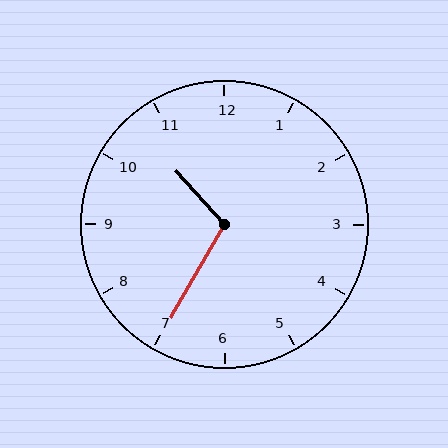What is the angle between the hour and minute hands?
Approximately 108 degrees.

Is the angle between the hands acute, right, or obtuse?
It is obtuse.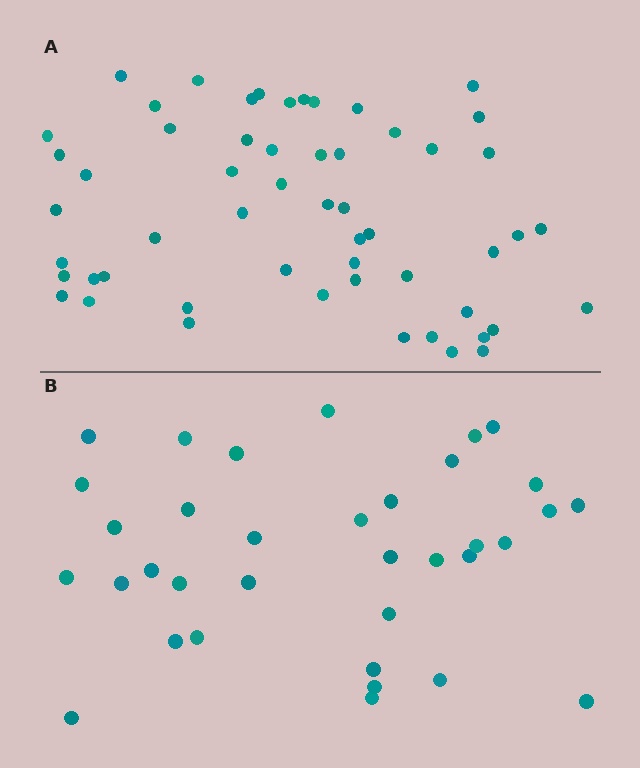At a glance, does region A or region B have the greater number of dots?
Region A (the top region) has more dots.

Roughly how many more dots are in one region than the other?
Region A has approximately 20 more dots than region B.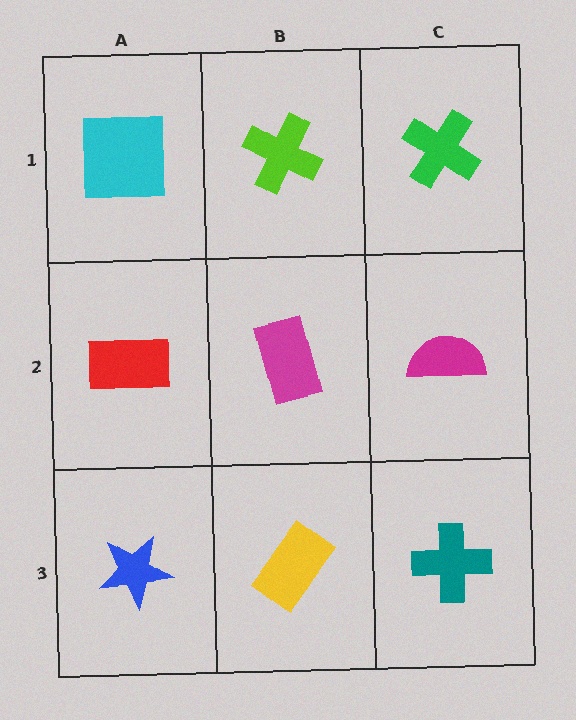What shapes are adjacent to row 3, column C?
A magenta semicircle (row 2, column C), a yellow rectangle (row 3, column B).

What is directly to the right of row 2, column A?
A magenta rectangle.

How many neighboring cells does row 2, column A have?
3.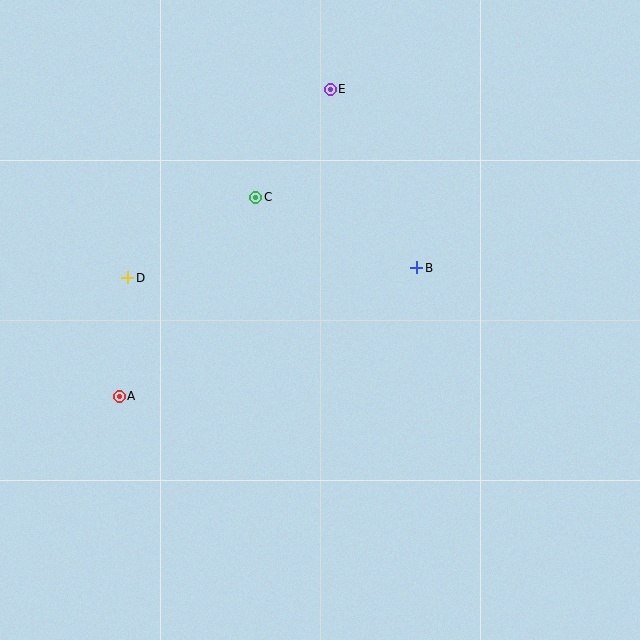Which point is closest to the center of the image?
Point B at (417, 268) is closest to the center.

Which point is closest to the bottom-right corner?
Point B is closest to the bottom-right corner.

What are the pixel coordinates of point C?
Point C is at (256, 197).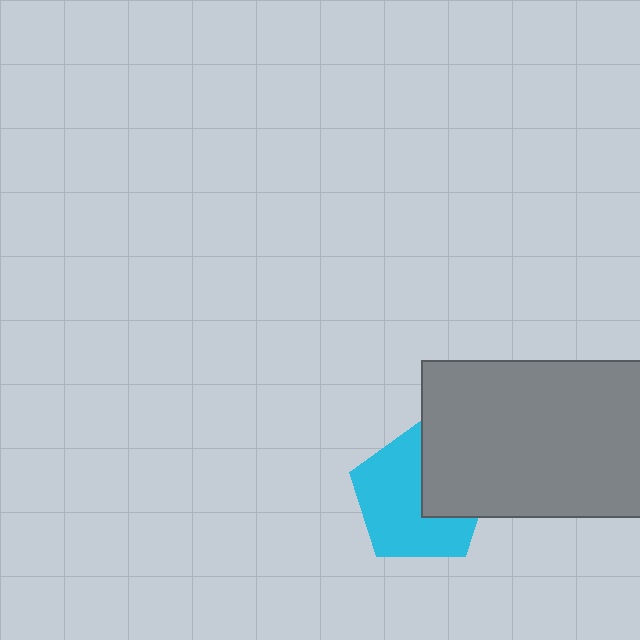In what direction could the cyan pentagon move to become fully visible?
The cyan pentagon could move left. That would shift it out from behind the gray rectangle entirely.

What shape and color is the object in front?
The object in front is a gray rectangle.